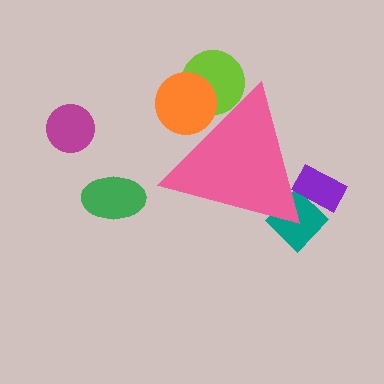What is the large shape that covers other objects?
A pink triangle.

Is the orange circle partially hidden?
Yes, the orange circle is partially hidden behind the pink triangle.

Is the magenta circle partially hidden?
No, the magenta circle is fully visible.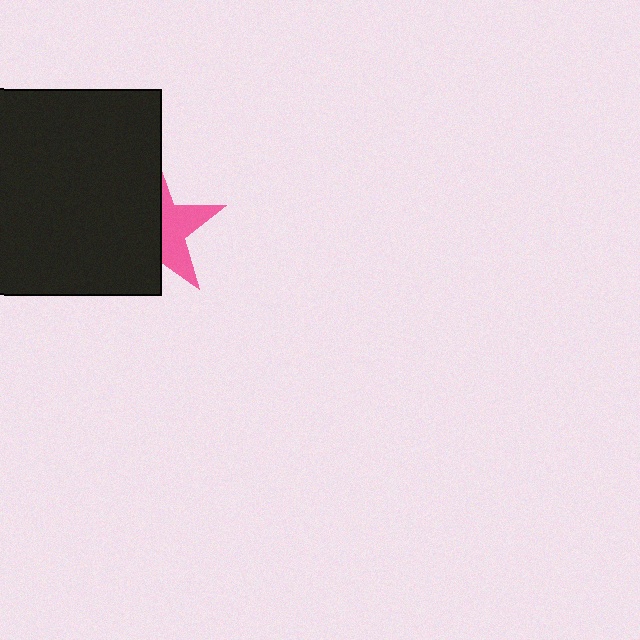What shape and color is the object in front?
The object in front is a black square.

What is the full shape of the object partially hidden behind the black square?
The partially hidden object is a pink star.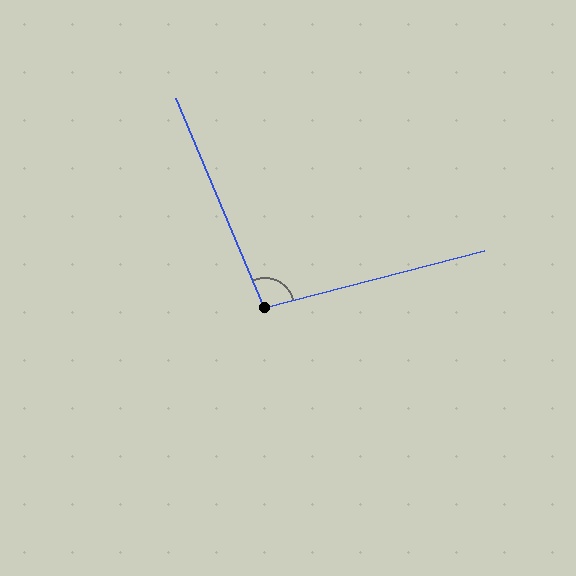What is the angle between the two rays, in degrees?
Approximately 98 degrees.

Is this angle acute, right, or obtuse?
It is obtuse.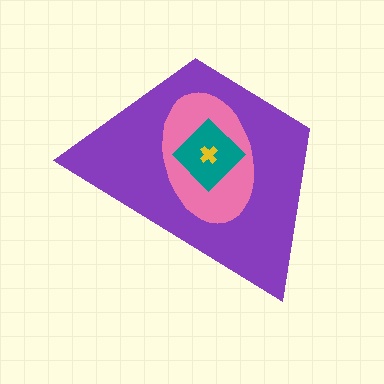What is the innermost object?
The yellow cross.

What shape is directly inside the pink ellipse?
The teal diamond.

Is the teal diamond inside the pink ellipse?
Yes.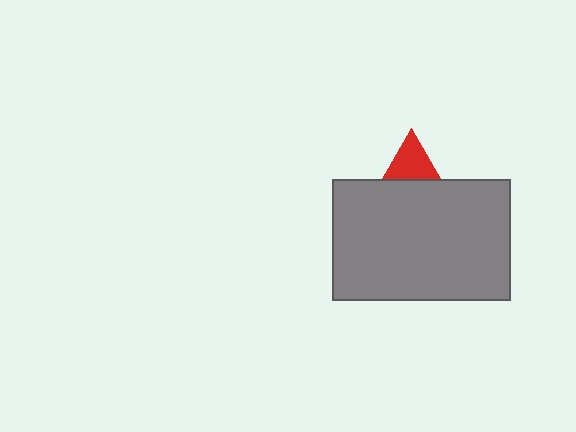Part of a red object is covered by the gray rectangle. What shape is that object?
It is a triangle.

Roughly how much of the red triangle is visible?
A small part of it is visible (roughly 42%).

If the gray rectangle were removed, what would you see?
You would see the complete red triangle.